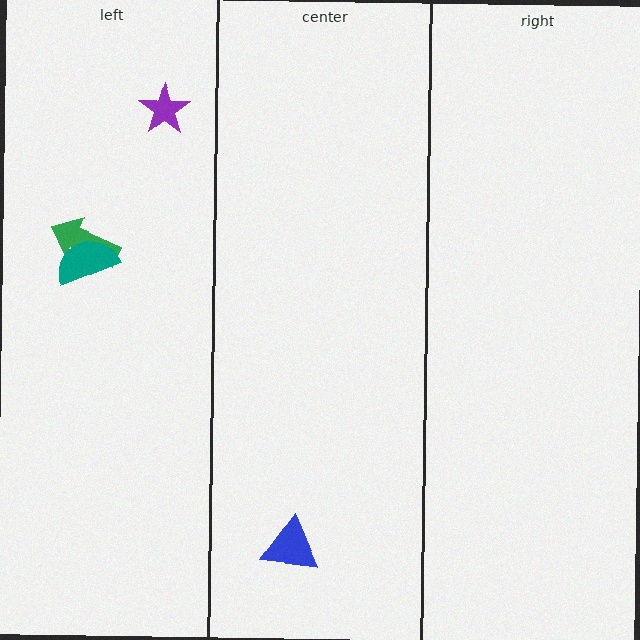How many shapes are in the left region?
3.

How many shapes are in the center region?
1.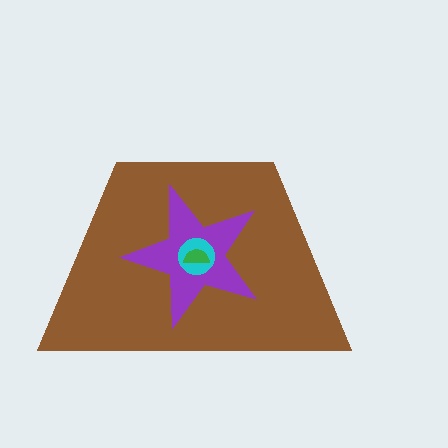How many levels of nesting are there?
4.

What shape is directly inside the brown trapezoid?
The purple star.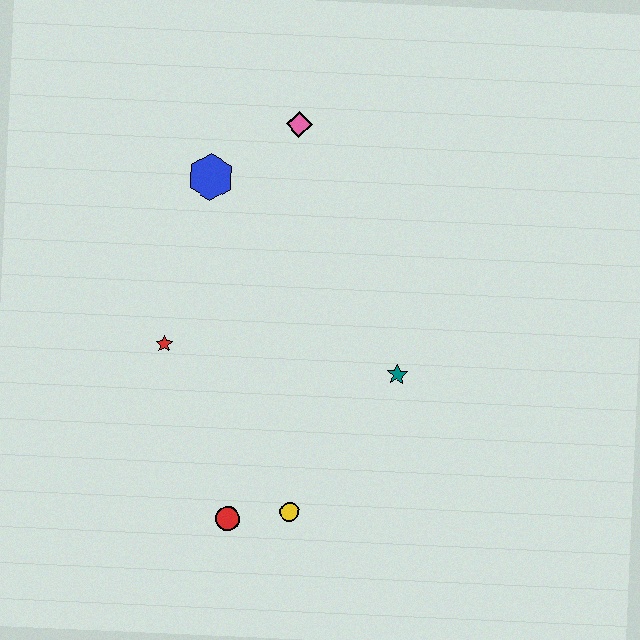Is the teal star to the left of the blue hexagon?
No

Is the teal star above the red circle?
Yes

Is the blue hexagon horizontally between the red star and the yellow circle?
Yes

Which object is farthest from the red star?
The pink diamond is farthest from the red star.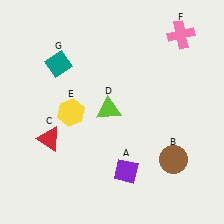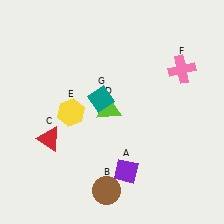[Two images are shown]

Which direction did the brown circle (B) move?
The brown circle (B) moved left.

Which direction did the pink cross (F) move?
The pink cross (F) moved down.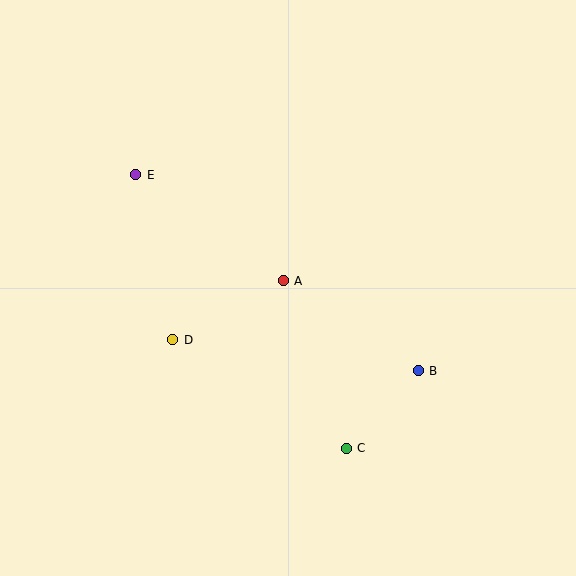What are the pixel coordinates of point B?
Point B is at (418, 371).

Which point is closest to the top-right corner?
Point B is closest to the top-right corner.